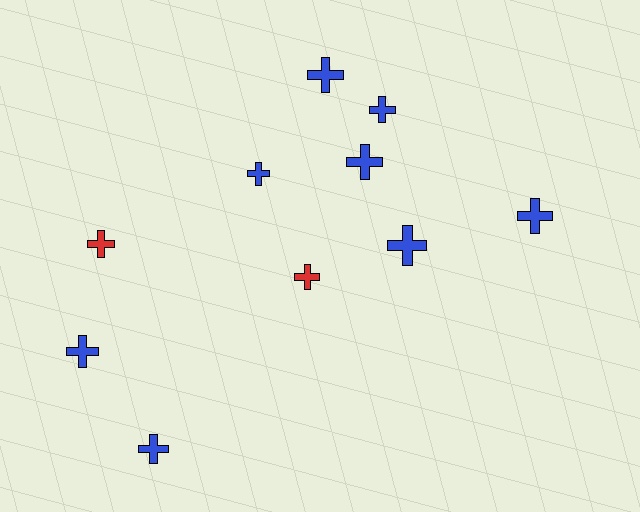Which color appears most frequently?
Blue, with 8 objects.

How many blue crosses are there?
There are 8 blue crosses.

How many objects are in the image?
There are 10 objects.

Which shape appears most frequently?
Cross, with 10 objects.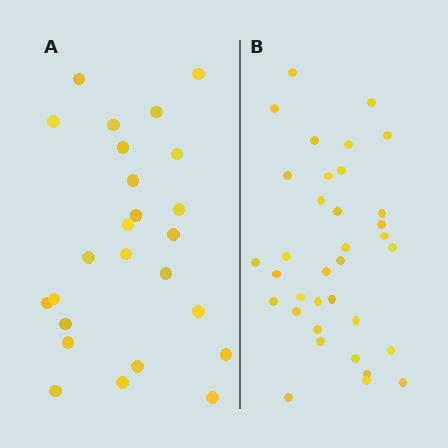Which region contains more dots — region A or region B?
Region B (the right region) has more dots.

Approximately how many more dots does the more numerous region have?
Region B has roughly 10 or so more dots than region A.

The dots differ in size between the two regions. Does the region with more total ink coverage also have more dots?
No. Region A has more total ink coverage because its dots are larger, but region B actually contains more individual dots. Total area can be misleading — the number of items is what matters here.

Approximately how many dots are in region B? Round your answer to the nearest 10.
About 40 dots. (The exact count is 35, which rounds to 40.)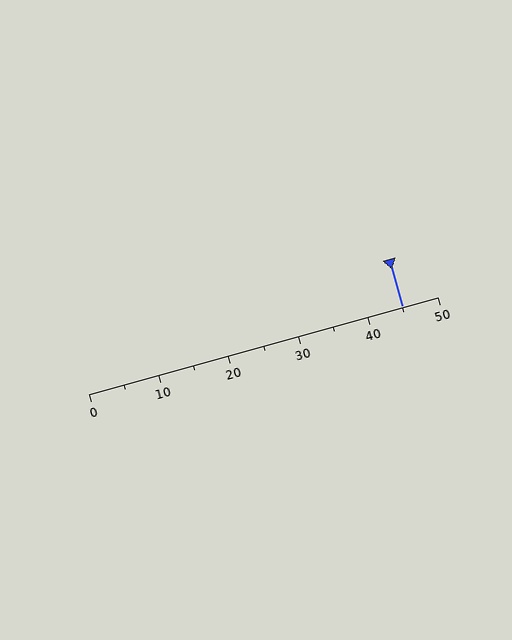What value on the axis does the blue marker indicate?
The marker indicates approximately 45.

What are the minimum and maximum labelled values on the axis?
The axis runs from 0 to 50.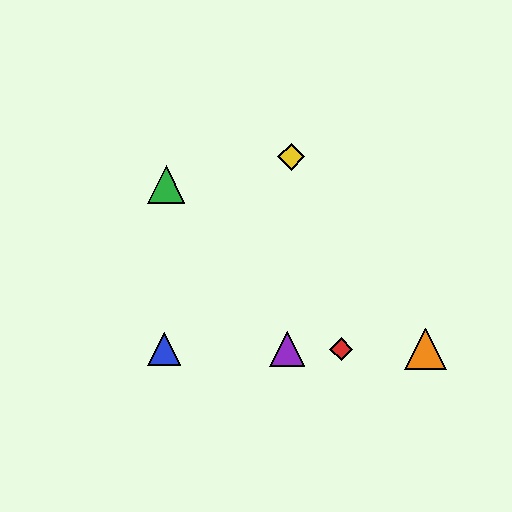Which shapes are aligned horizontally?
The red diamond, the blue triangle, the purple triangle, the orange triangle are aligned horizontally.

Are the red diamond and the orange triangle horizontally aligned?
Yes, both are at y≈349.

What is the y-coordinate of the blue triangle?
The blue triangle is at y≈349.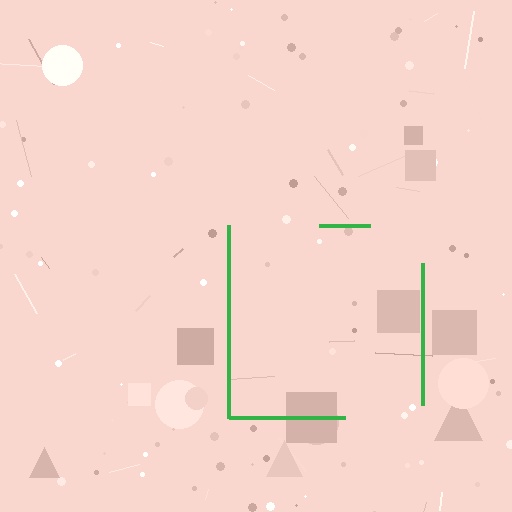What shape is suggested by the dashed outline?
The dashed outline suggests a square.